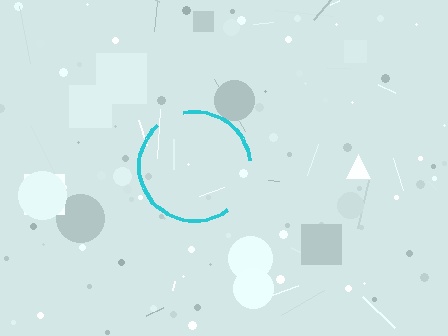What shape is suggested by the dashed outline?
The dashed outline suggests a circle.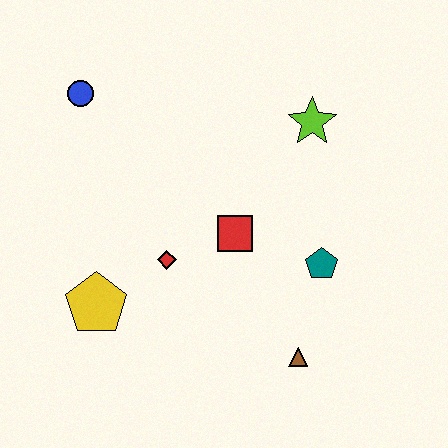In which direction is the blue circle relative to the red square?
The blue circle is to the left of the red square.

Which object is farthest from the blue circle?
The brown triangle is farthest from the blue circle.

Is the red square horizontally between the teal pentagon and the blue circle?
Yes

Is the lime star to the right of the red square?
Yes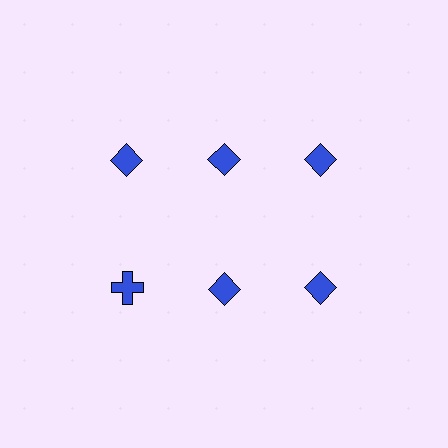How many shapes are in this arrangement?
There are 6 shapes arranged in a grid pattern.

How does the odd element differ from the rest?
It has a different shape: cross instead of diamond.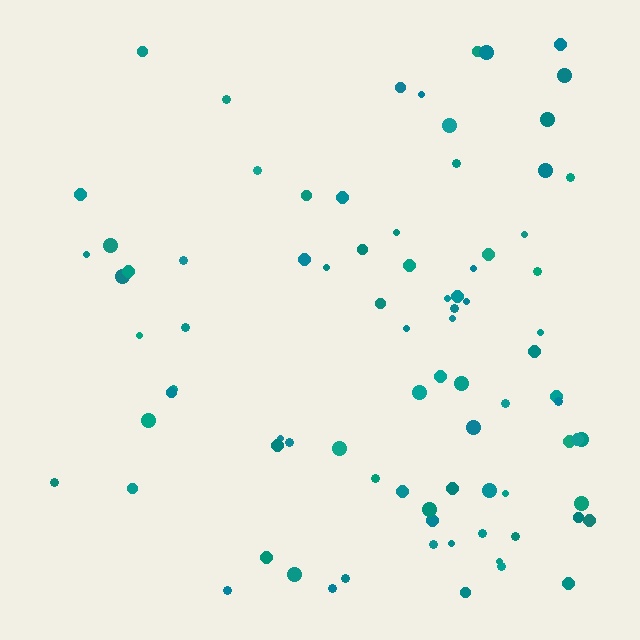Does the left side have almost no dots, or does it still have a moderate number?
Still a moderate number, just noticeably fewer than the right.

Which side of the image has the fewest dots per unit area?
The left.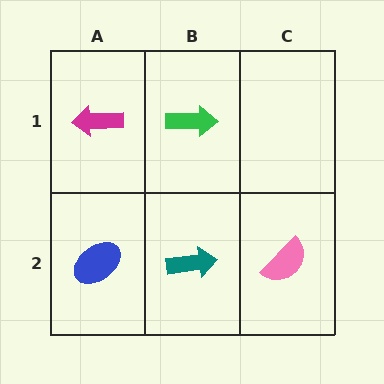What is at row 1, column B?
A green arrow.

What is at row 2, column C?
A pink semicircle.